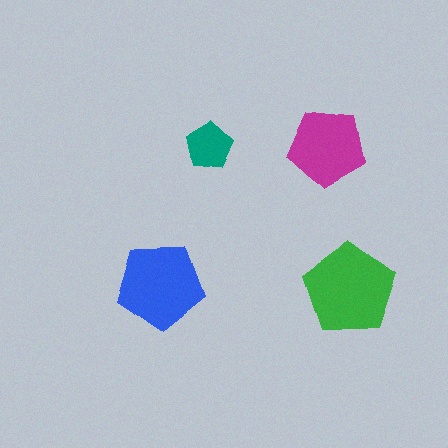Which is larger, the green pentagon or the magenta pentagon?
The green one.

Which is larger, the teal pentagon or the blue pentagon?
The blue one.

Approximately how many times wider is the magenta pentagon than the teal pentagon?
About 1.5 times wider.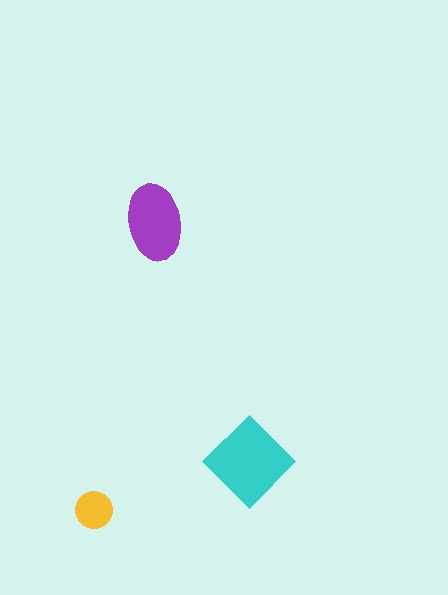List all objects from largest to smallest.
The cyan diamond, the purple ellipse, the yellow circle.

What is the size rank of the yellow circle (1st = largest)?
3rd.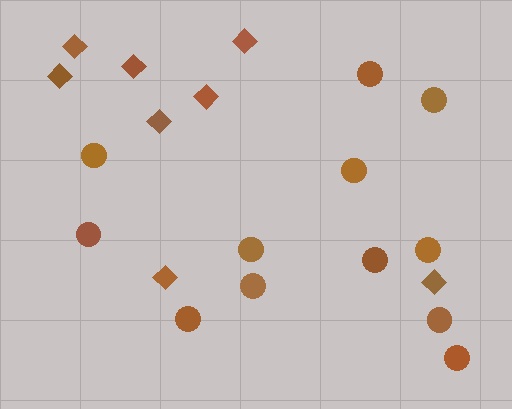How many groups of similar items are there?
There are 2 groups: one group of circles (12) and one group of diamonds (8).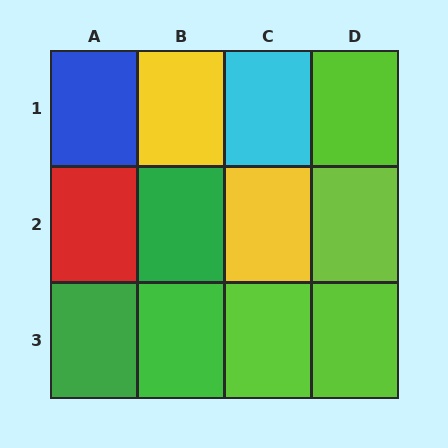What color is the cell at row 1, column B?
Yellow.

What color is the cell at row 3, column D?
Lime.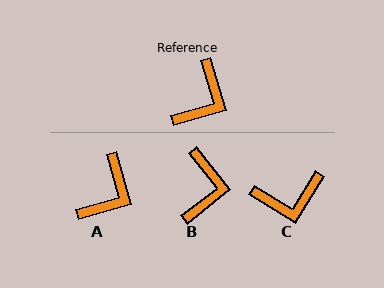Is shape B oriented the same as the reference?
No, it is off by about 22 degrees.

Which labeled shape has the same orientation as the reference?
A.